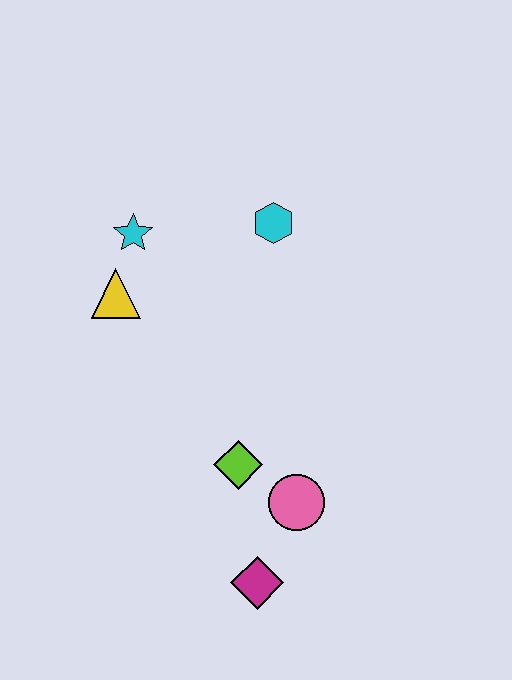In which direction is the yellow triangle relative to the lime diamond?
The yellow triangle is above the lime diamond.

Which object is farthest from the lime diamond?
The cyan star is farthest from the lime diamond.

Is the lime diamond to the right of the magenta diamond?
No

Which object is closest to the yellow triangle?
The cyan star is closest to the yellow triangle.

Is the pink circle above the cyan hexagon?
No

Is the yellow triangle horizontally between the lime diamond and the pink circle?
No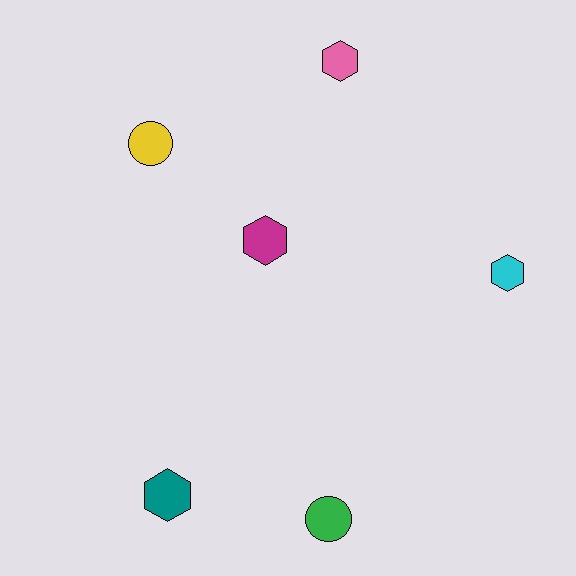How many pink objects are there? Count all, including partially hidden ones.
There is 1 pink object.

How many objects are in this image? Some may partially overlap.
There are 6 objects.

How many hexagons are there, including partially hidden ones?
There are 4 hexagons.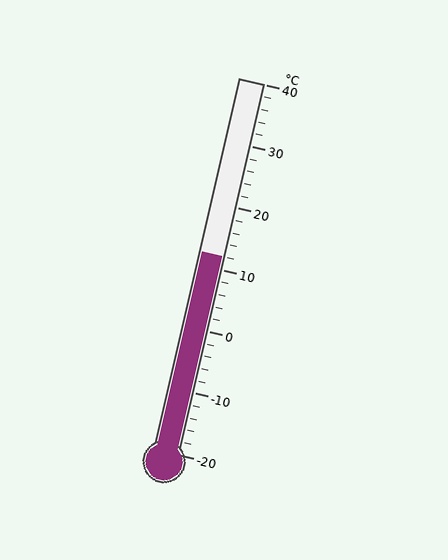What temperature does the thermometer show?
The thermometer shows approximately 12°C.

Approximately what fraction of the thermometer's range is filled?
The thermometer is filled to approximately 55% of its range.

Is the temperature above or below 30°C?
The temperature is below 30°C.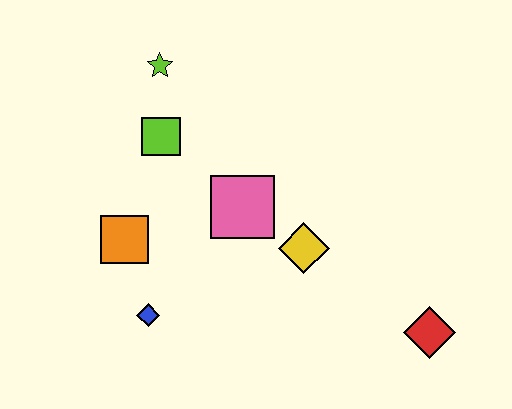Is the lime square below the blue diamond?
No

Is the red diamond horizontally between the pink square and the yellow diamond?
No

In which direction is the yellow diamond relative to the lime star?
The yellow diamond is below the lime star.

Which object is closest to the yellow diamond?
The pink square is closest to the yellow diamond.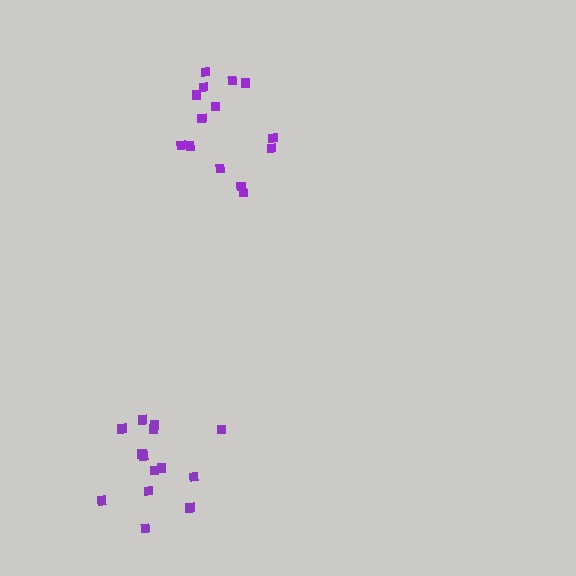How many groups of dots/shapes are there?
There are 2 groups.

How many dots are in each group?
Group 1: 14 dots, Group 2: 14 dots (28 total).